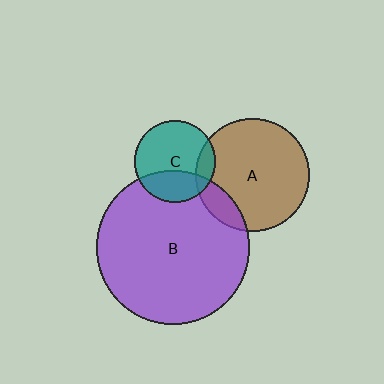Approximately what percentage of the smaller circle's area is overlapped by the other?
Approximately 15%.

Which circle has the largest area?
Circle B (purple).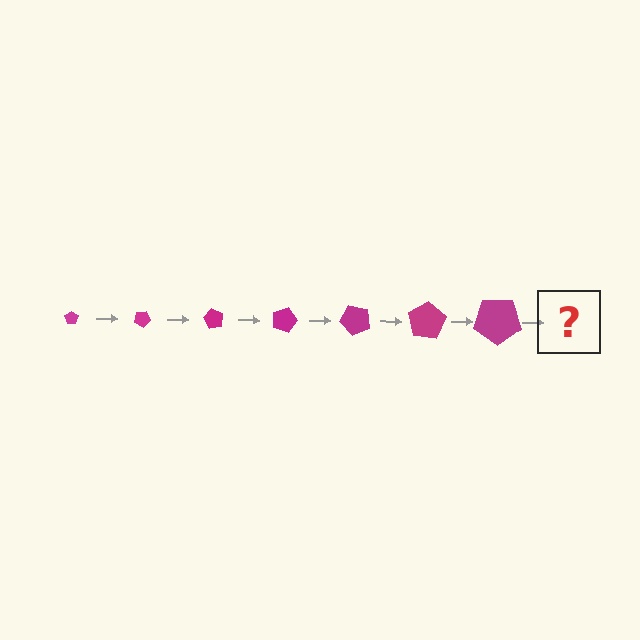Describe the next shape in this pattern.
It should be a pentagon, larger than the previous one and rotated 210 degrees from the start.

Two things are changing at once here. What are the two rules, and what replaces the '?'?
The two rules are that the pentagon grows larger each step and it rotates 30 degrees each step. The '?' should be a pentagon, larger than the previous one and rotated 210 degrees from the start.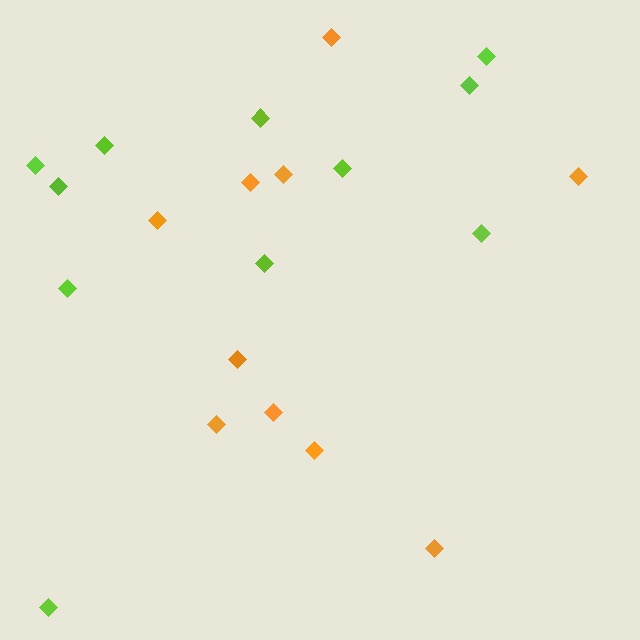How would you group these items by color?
There are 2 groups: one group of lime diamonds (11) and one group of orange diamonds (10).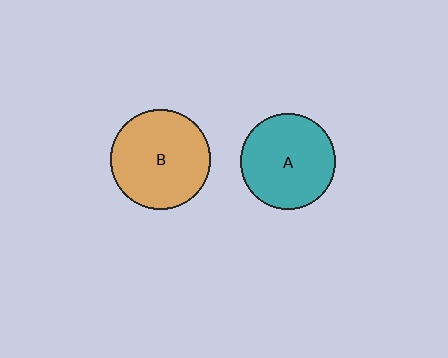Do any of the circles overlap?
No, none of the circles overlap.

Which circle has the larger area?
Circle B (orange).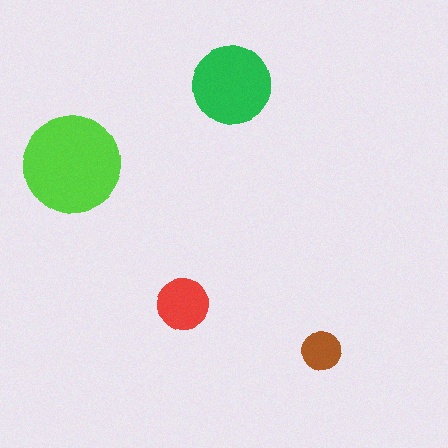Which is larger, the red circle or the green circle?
The green one.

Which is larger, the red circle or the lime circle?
The lime one.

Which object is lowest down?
The brown circle is bottommost.